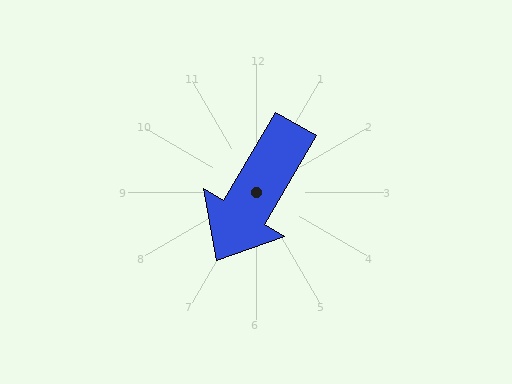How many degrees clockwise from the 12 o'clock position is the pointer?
Approximately 210 degrees.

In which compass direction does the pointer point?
Southwest.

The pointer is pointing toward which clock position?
Roughly 7 o'clock.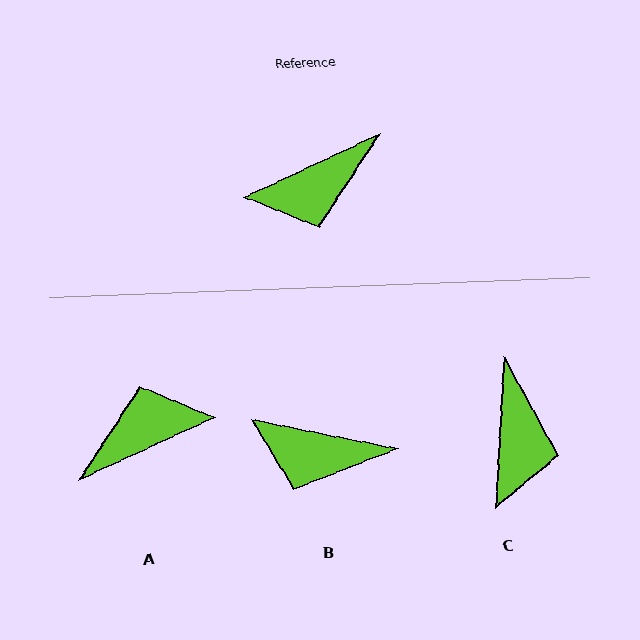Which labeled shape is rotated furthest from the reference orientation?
A, about 180 degrees away.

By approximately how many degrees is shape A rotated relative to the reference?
Approximately 180 degrees counter-clockwise.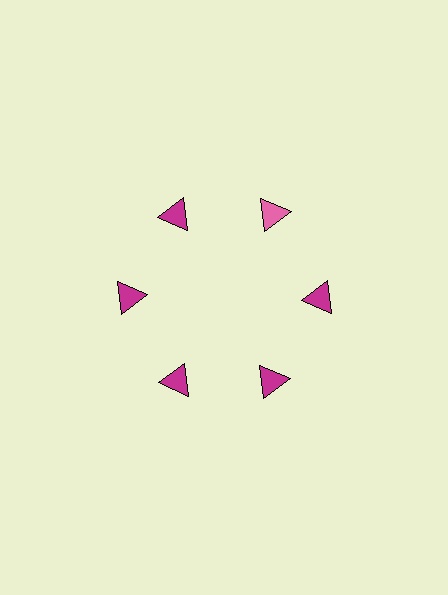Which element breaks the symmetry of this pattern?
The pink triangle at roughly the 1 o'clock position breaks the symmetry. All other shapes are magenta triangles.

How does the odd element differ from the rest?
It has a different color: pink instead of magenta.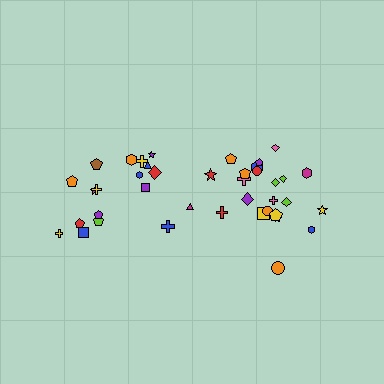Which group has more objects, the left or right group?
The right group.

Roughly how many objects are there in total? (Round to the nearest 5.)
Roughly 40 objects in total.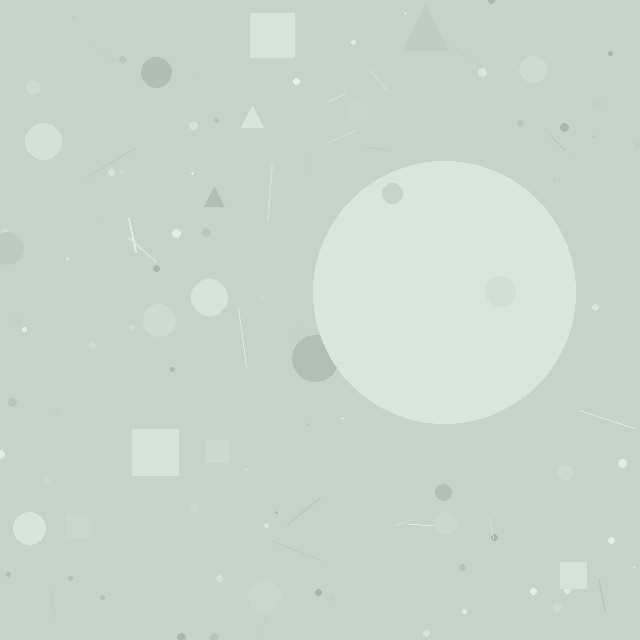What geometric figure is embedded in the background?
A circle is embedded in the background.